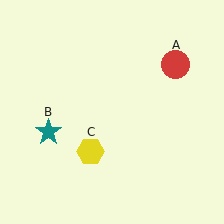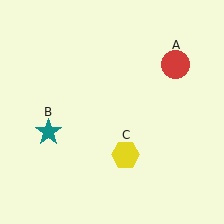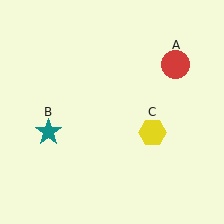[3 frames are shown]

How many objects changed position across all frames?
1 object changed position: yellow hexagon (object C).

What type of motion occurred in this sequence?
The yellow hexagon (object C) rotated counterclockwise around the center of the scene.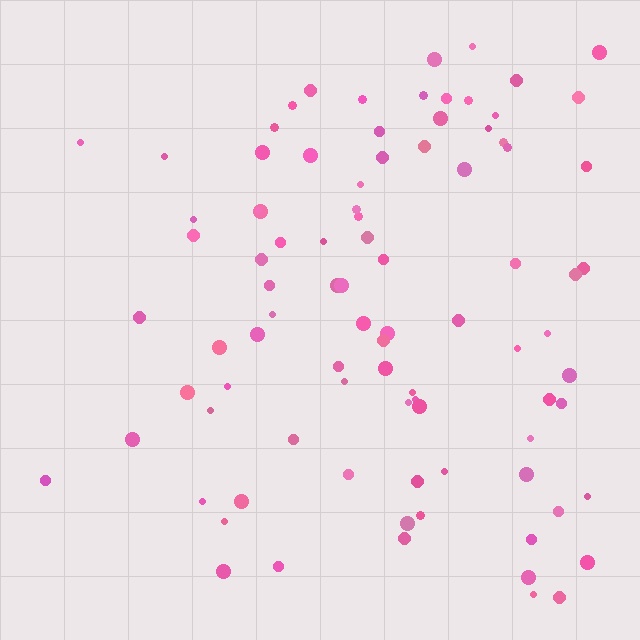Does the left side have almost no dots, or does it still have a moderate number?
Still a moderate number, just noticeably fewer than the right.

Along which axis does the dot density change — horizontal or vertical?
Horizontal.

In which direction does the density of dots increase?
From left to right, with the right side densest.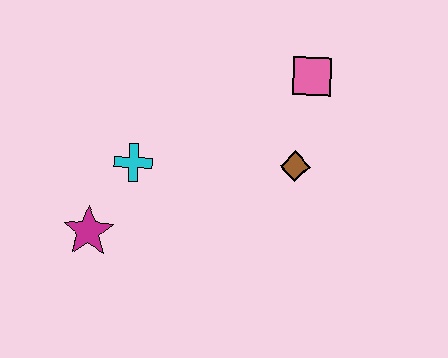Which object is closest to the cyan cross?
The magenta star is closest to the cyan cross.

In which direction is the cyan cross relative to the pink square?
The cyan cross is to the left of the pink square.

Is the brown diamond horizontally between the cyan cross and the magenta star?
No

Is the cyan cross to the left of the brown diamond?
Yes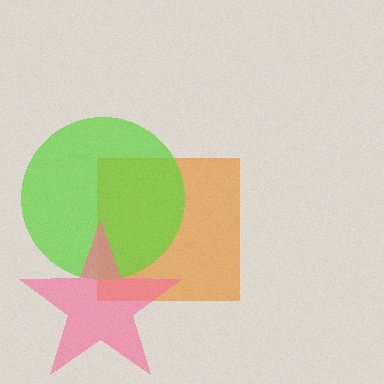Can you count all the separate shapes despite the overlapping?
Yes, there are 3 separate shapes.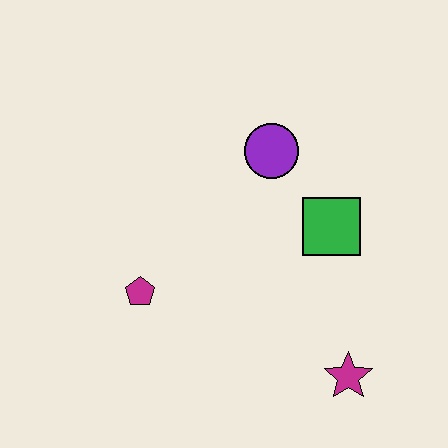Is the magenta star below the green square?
Yes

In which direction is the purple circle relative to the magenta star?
The purple circle is above the magenta star.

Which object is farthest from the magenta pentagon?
The magenta star is farthest from the magenta pentagon.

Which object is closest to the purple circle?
The green square is closest to the purple circle.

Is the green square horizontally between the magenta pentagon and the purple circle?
No